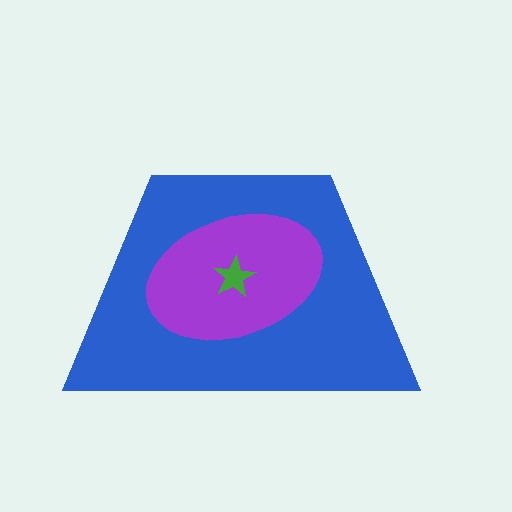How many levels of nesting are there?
3.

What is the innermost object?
The green star.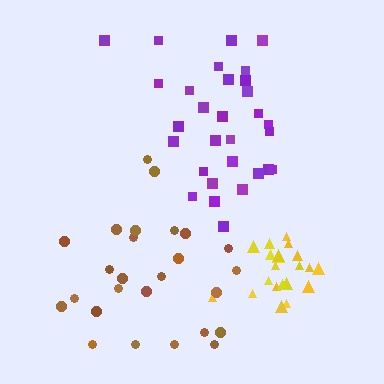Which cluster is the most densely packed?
Yellow.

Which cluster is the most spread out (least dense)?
Brown.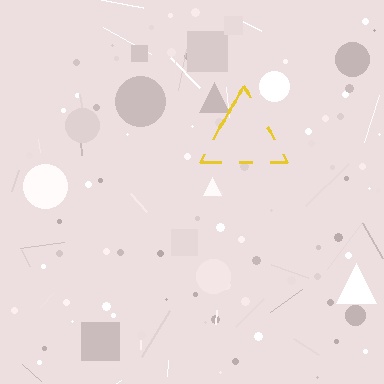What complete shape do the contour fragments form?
The contour fragments form a triangle.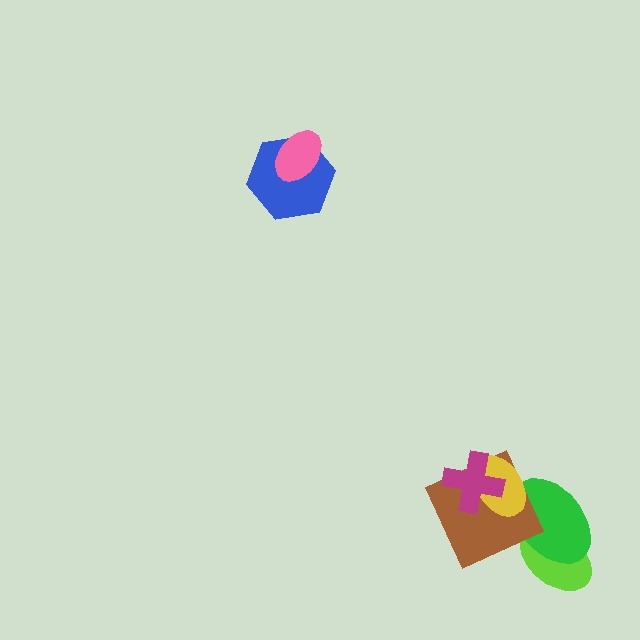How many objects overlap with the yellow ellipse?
3 objects overlap with the yellow ellipse.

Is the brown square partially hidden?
Yes, it is partially covered by another shape.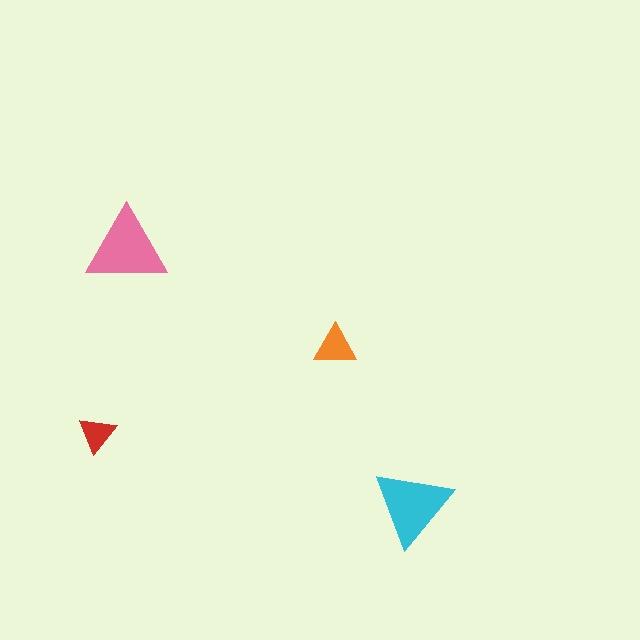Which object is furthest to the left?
The red triangle is leftmost.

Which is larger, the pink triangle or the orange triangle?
The pink one.